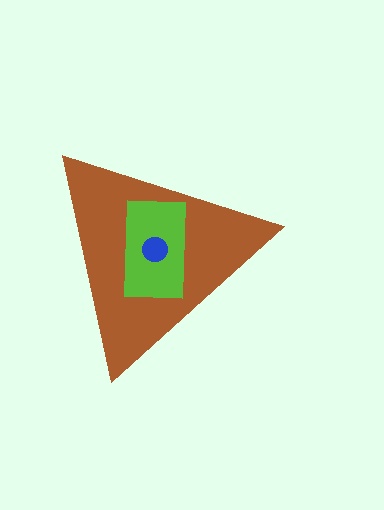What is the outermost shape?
The brown triangle.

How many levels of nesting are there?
3.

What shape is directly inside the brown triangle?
The lime rectangle.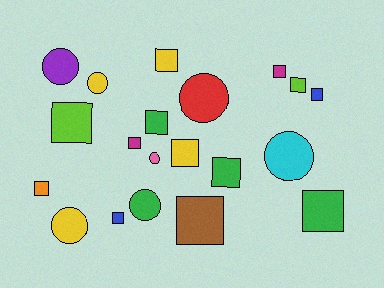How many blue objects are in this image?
There are 2 blue objects.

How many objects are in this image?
There are 20 objects.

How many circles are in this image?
There are 7 circles.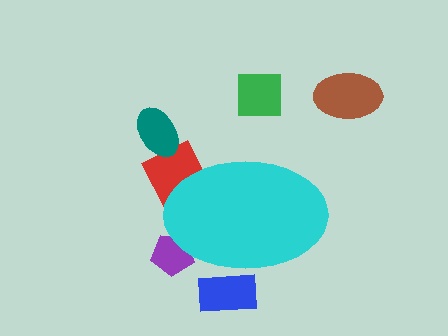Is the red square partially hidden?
Yes, the red square is partially hidden behind the cyan ellipse.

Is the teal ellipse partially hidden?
No, the teal ellipse is fully visible.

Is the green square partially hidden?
No, the green square is fully visible.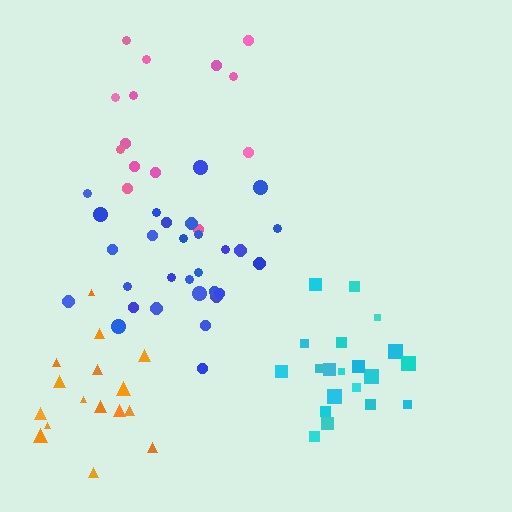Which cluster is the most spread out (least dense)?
Pink.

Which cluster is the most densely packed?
Cyan.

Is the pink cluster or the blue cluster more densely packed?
Blue.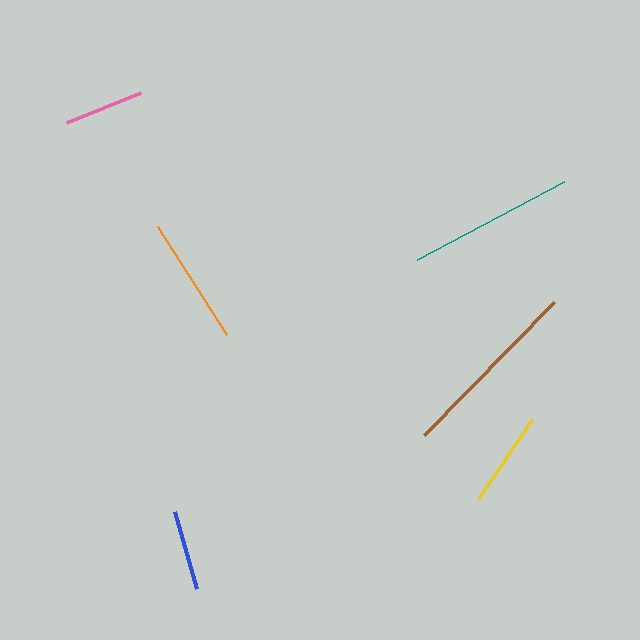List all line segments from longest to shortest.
From longest to shortest: brown, teal, orange, yellow, blue, pink.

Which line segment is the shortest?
The pink line is the shortest at approximately 80 pixels.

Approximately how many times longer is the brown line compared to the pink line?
The brown line is approximately 2.3 times the length of the pink line.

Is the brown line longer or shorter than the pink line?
The brown line is longer than the pink line.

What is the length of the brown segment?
The brown segment is approximately 185 pixels long.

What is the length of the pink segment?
The pink segment is approximately 80 pixels long.